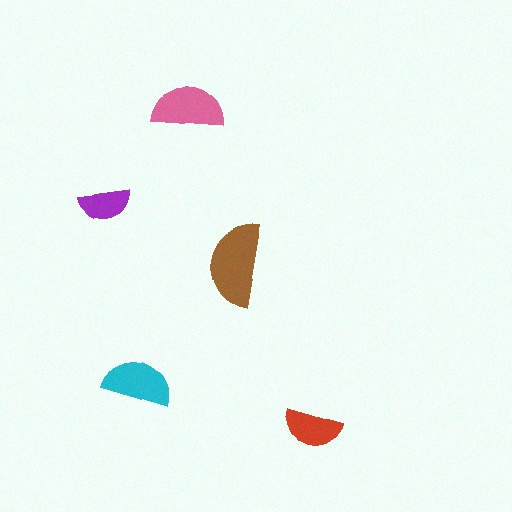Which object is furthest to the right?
The red semicircle is rightmost.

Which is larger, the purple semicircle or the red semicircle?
The red one.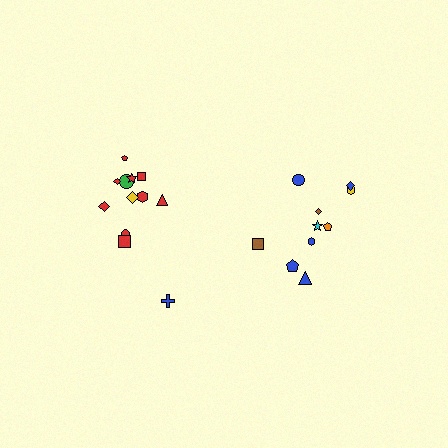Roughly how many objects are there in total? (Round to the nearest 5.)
Roughly 20 objects in total.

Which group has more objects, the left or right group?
The left group.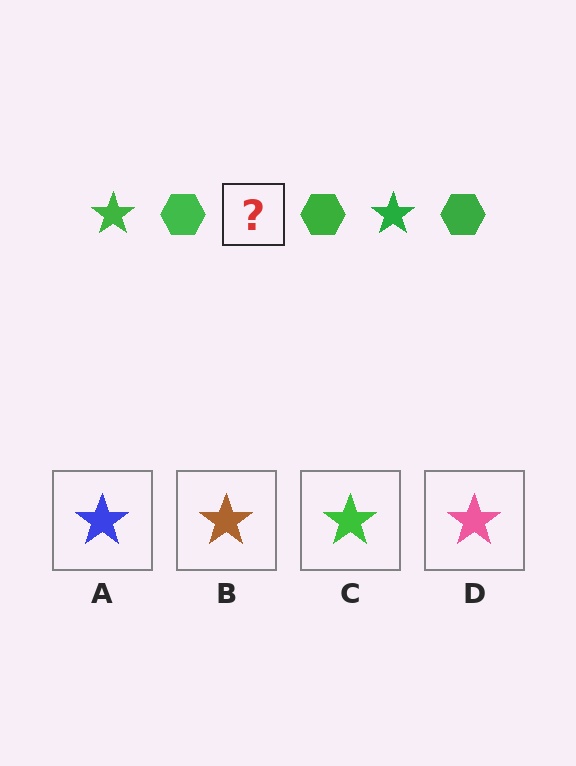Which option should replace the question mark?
Option C.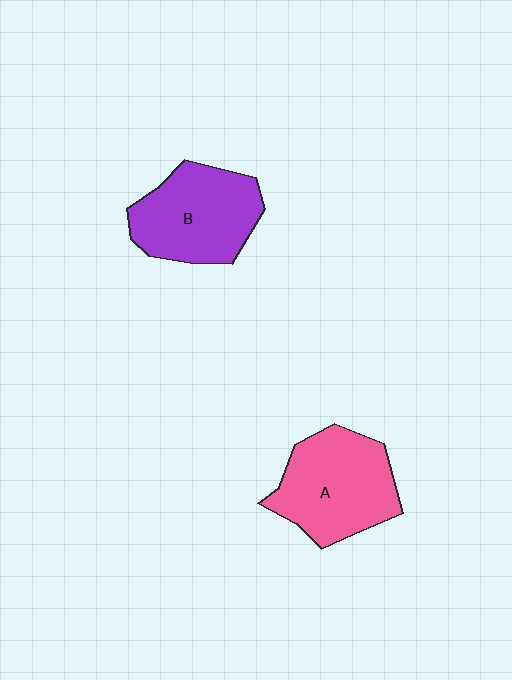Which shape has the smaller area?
Shape B (purple).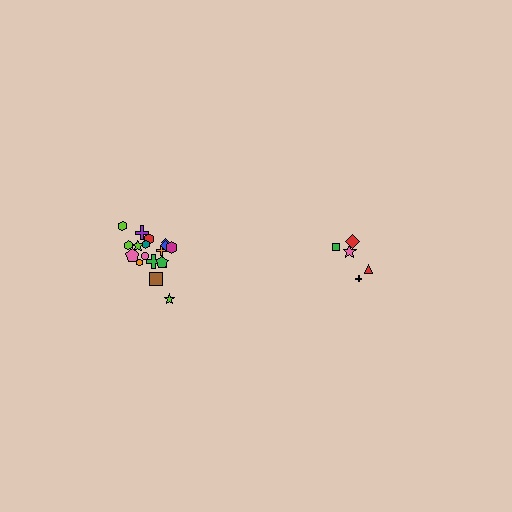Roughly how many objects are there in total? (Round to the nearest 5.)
Roughly 25 objects in total.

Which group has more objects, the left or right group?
The left group.